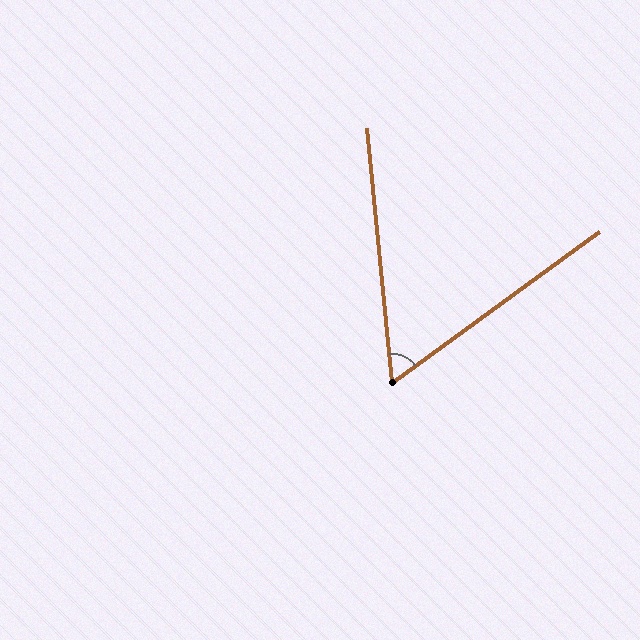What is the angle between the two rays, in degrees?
Approximately 59 degrees.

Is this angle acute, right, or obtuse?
It is acute.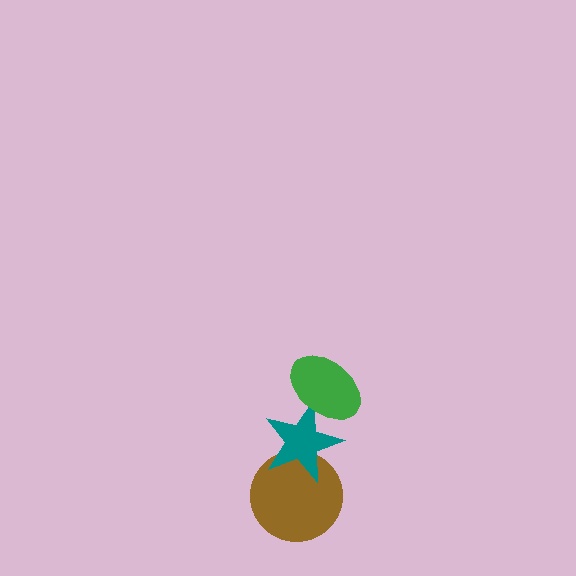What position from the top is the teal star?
The teal star is 2nd from the top.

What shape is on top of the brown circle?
The teal star is on top of the brown circle.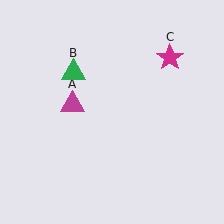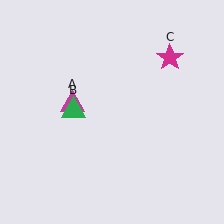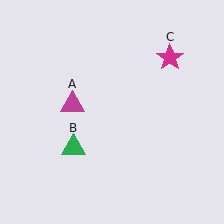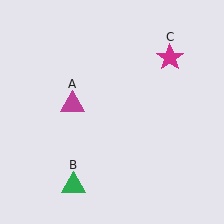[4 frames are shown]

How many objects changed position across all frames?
1 object changed position: green triangle (object B).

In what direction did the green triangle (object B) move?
The green triangle (object B) moved down.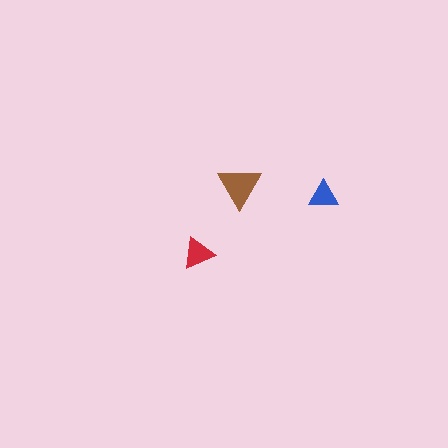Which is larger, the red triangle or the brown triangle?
The brown one.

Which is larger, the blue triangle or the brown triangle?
The brown one.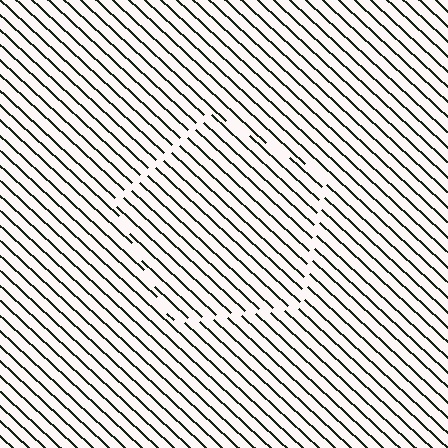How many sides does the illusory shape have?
5 sides — the line-ends trace a pentagon.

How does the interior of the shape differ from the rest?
The interior of the shape contains the same grating, shifted by half a period — the contour is defined by the phase discontinuity where line-ends from the inner and outer gratings abut.